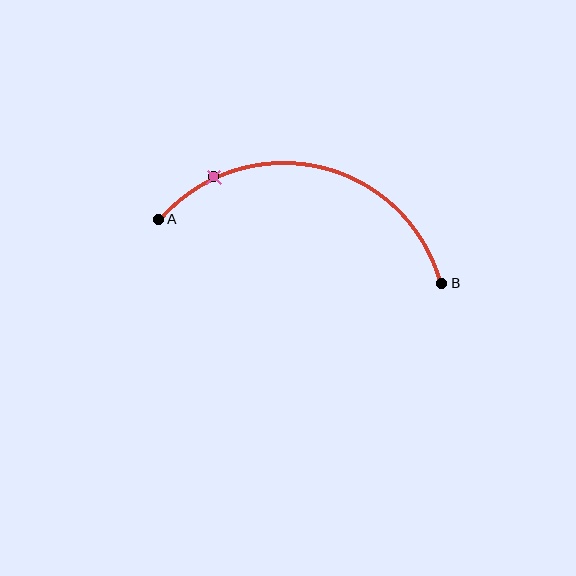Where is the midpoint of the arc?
The arc midpoint is the point on the curve farthest from the straight line joining A and B. It sits above that line.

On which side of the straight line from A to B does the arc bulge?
The arc bulges above the straight line connecting A and B.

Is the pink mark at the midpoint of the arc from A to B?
No. The pink mark lies on the arc but is closer to endpoint A. The arc midpoint would be at the point on the curve equidistant along the arc from both A and B.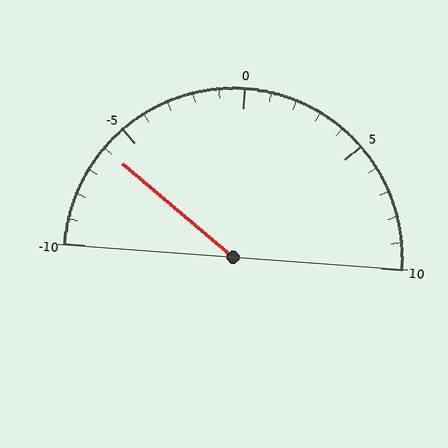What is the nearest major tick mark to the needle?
The nearest major tick mark is -5.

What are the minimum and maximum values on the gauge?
The gauge ranges from -10 to 10.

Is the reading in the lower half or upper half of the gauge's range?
The reading is in the lower half of the range (-10 to 10).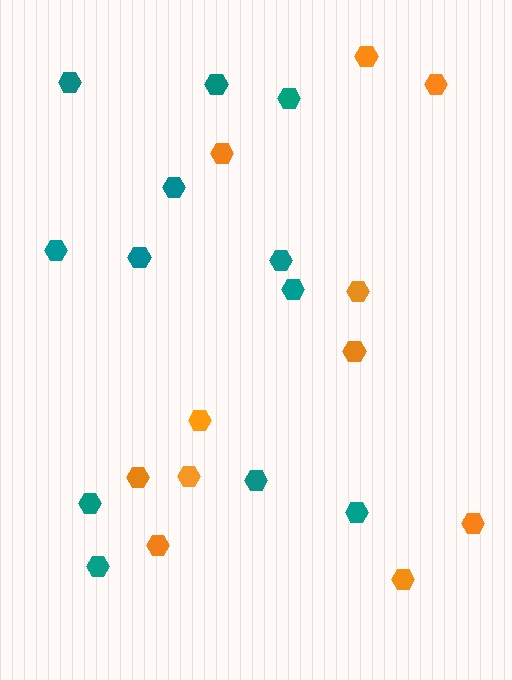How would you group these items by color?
There are 2 groups: one group of teal hexagons (12) and one group of orange hexagons (11).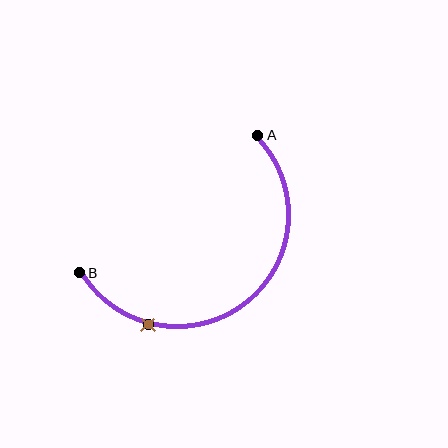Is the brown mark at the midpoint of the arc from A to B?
No. The brown mark lies on the arc but is closer to endpoint B. The arc midpoint would be at the point on the curve equidistant along the arc from both A and B.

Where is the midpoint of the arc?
The arc midpoint is the point on the curve farthest from the straight line joining A and B. It sits below and to the right of that line.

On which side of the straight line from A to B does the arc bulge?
The arc bulges below and to the right of the straight line connecting A and B.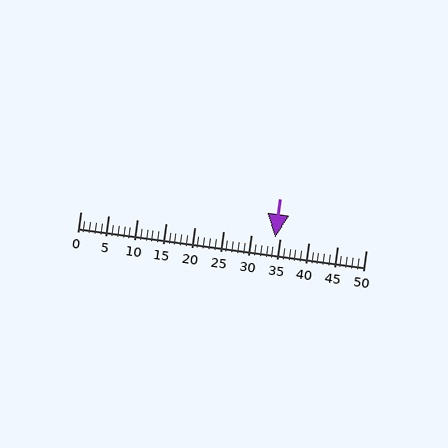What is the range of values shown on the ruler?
The ruler shows values from 0 to 50.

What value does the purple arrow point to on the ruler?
The purple arrow points to approximately 34.